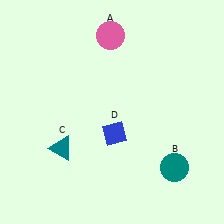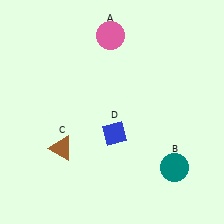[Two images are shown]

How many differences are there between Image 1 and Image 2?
There is 1 difference between the two images.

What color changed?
The triangle (C) changed from teal in Image 1 to brown in Image 2.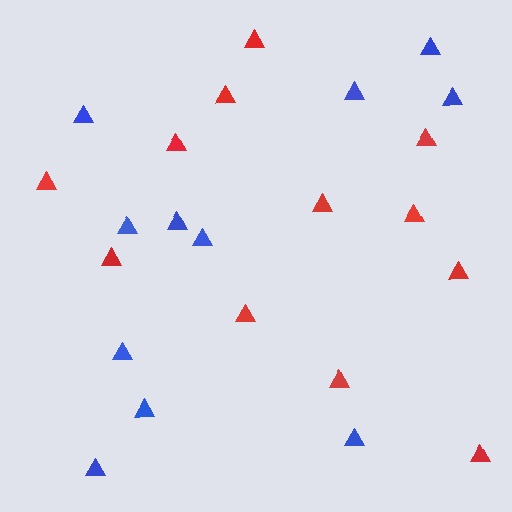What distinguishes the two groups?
There are 2 groups: one group of red triangles (12) and one group of blue triangles (11).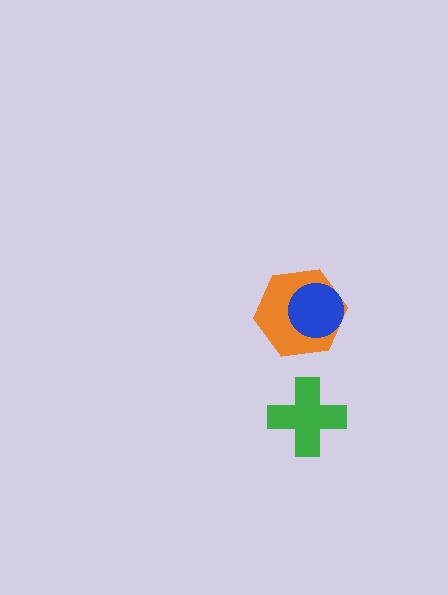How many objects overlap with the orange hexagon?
1 object overlaps with the orange hexagon.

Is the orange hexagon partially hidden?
Yes, it is partially covered by another shape.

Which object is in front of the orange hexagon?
The blue circle is in front of the orange hexagon.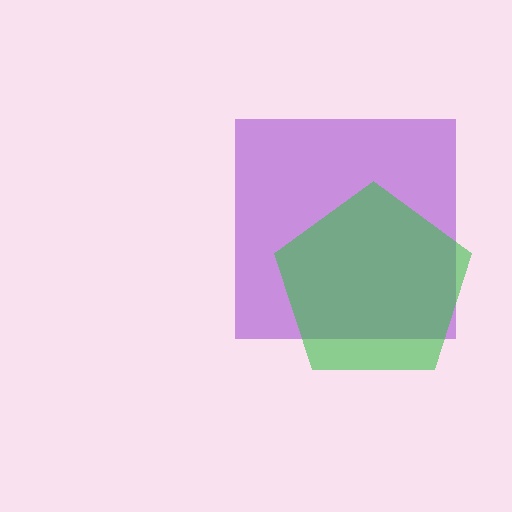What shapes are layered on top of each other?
The layered shapes are: a purple square, a green pentagon.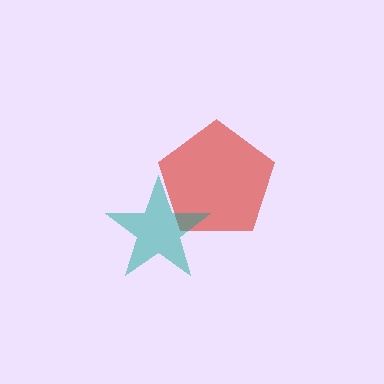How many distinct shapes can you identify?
There are 2 distinct shapes: a red pentagon, a teal star.